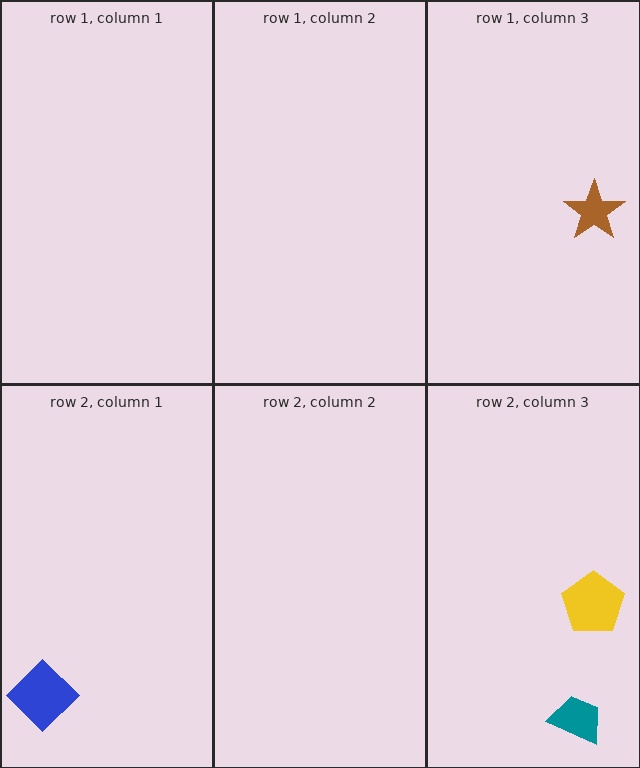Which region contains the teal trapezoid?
The row 2, column 3 region.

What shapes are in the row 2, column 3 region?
The teal trapezoid, the yellow pentagon.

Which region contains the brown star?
The row 1, column 3 region.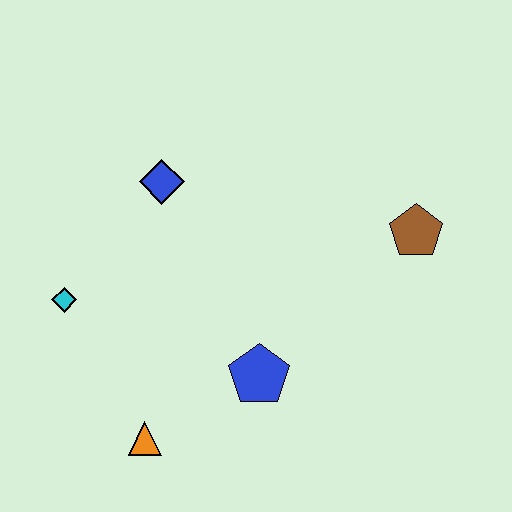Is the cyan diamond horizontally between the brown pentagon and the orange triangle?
No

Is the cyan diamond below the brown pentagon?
Yes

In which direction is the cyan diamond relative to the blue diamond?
The cyan diamond is below the blue diamond.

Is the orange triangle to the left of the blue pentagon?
Yes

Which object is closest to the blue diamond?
The cyan diamond is closest to the blue diamond.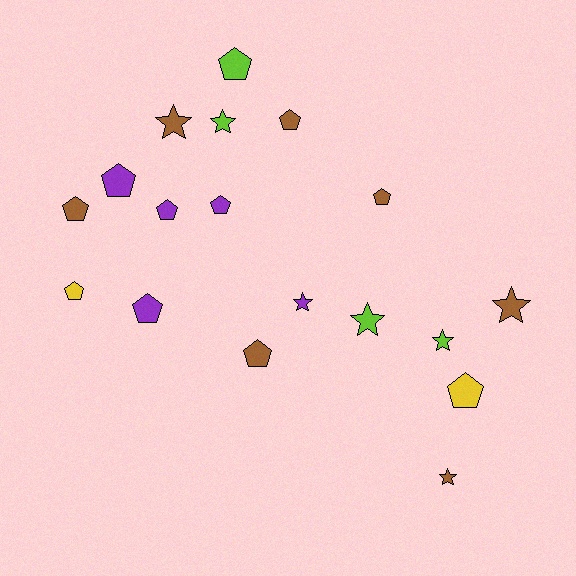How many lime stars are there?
There are 3 lime stars.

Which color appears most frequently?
Brown, with 7 objects.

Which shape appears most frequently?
Pentagon, with 11 objects.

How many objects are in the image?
There are 18 objects.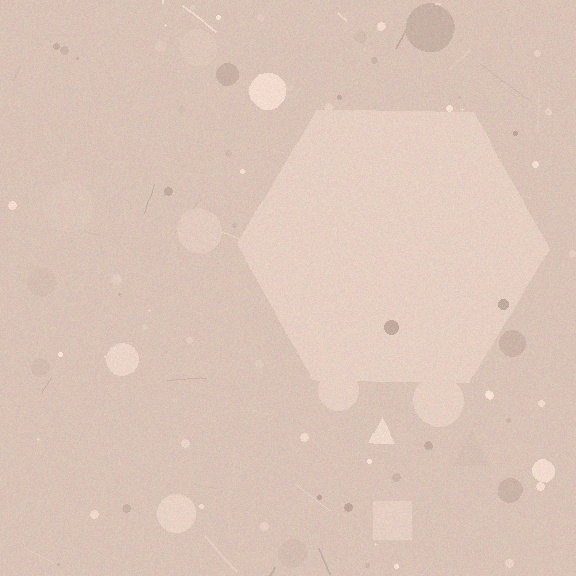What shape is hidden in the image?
A hexagon is hidden in the image.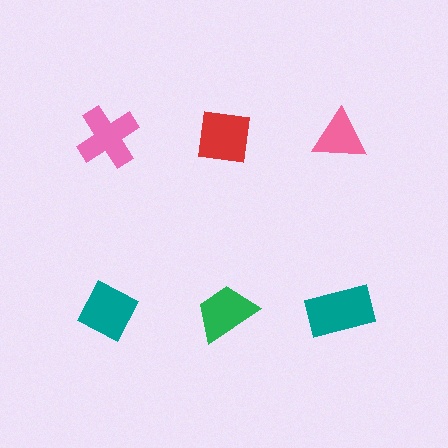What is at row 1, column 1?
A pink cross.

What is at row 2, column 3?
A teal rectangle.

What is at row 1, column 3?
A pink triangle.